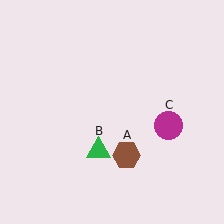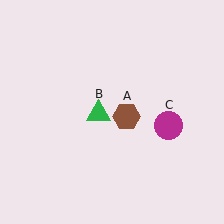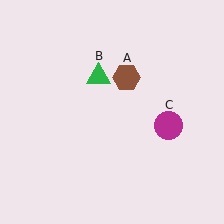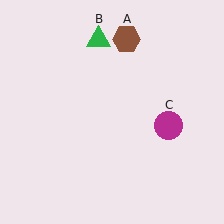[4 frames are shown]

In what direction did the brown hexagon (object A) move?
The brown hexagon (object A) moved up.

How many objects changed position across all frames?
2 objects changed position: brown hexagon (object A), green triangle (object B).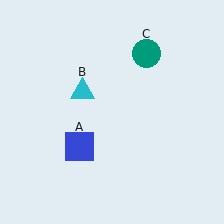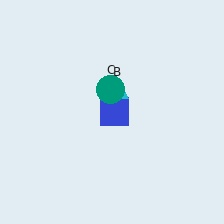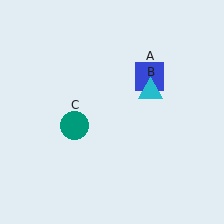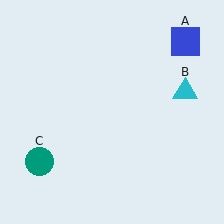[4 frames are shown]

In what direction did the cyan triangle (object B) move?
The cyan triangle (object B) moved right.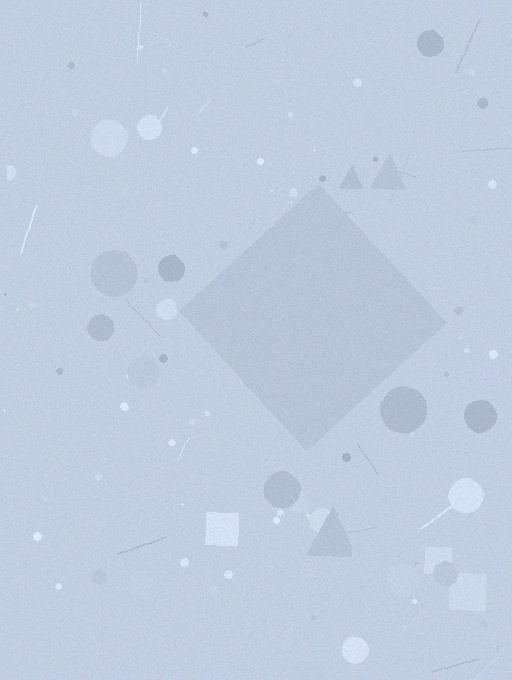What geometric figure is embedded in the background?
A diamond is embedded in the background.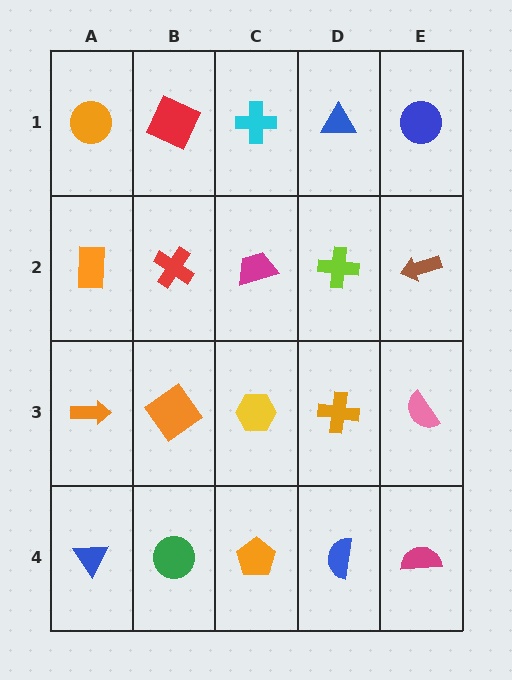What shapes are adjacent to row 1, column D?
A lime cross (row 2, column D), a cyan cross (row 1, column C), a blue circle (row 1, column E).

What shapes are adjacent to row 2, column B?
A red square (row 1, column B), an orange diamond (row 3, column B), an orange rectangle (row 2, column A), a magenta trapezoid (row 2, column C).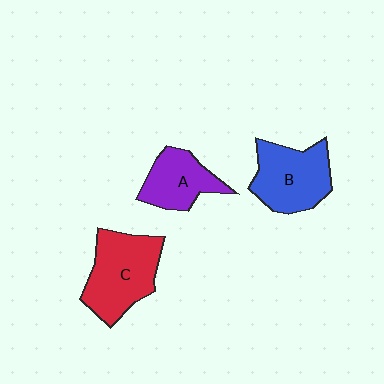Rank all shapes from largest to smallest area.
From largest to smallest: C (red), B (blue), A (purple).